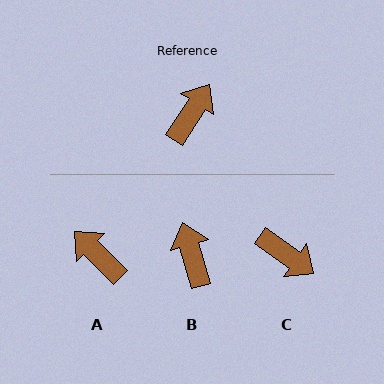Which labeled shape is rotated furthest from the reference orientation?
C, about 92 degrees away.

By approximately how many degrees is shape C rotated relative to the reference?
Approximately 92 degrees clockwise.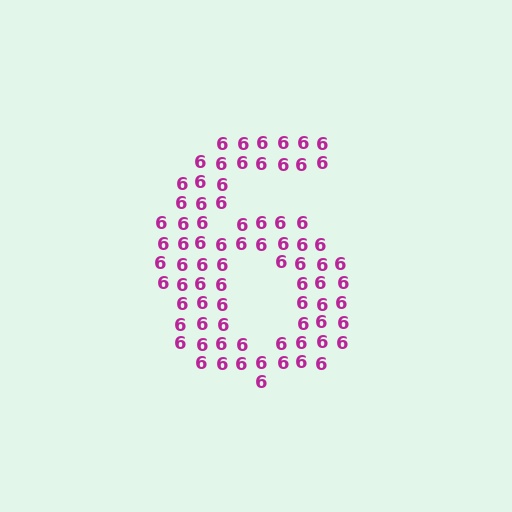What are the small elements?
The small elements are digit 6's.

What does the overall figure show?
The overall figure shows the digit 6.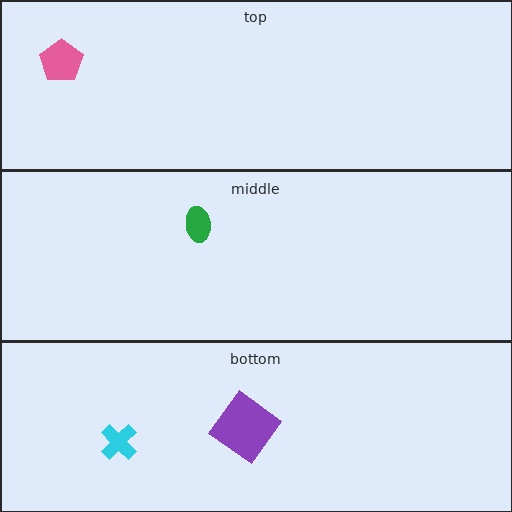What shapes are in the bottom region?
The cyan cross, the purple diamond.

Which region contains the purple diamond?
The bottom region.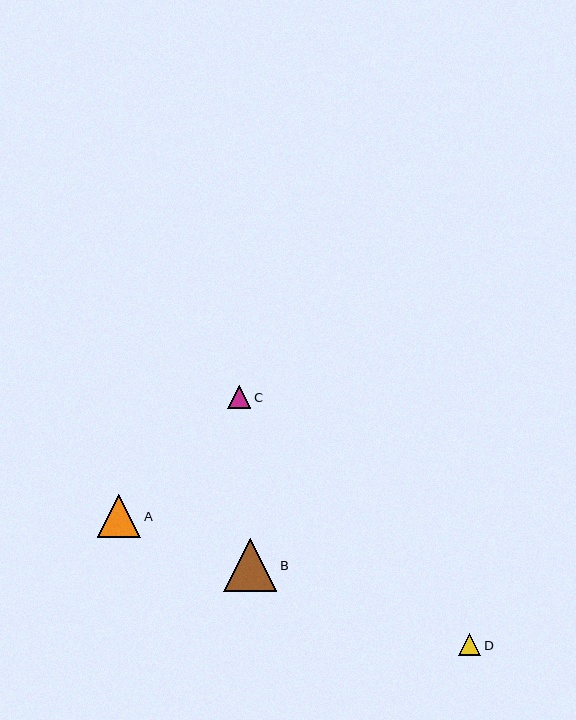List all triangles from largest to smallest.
From largest to smallest: B, A, C, D.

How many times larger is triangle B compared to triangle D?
Triangle B is approximately 2.5 times the size of triangle D.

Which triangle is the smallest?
Triangle D is the smallest with a size of approximately 22 pixels.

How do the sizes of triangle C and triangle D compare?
Triangle C and triangle D are approximately the same size.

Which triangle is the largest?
Triangle B is the largest with a size of approximately 53 pixels.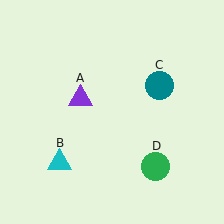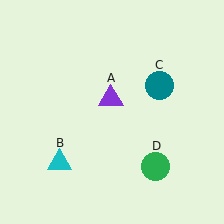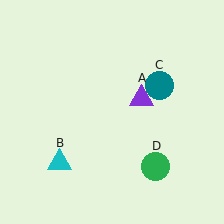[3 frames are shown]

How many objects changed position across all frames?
1 object changed position: purple triangle (object A).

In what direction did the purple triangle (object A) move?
The purple triangle (object A) moved right.